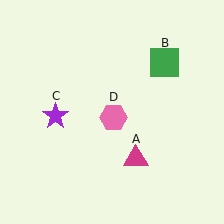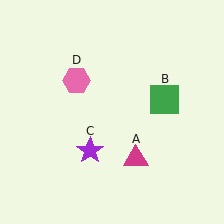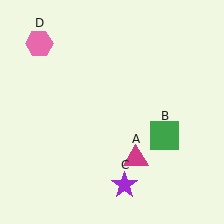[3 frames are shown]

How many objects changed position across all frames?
3 objects changed position: green square (object B), purple star (object C), pink hexagon (object D).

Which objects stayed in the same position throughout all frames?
Magenta triangle (object A) remained stationary.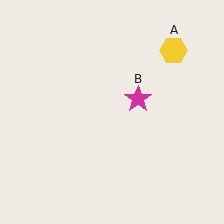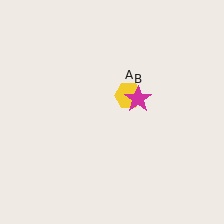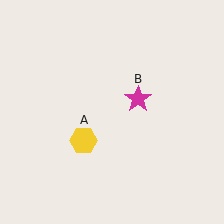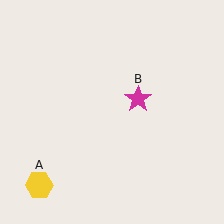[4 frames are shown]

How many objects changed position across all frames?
1 object changed position: yellow hexagon (object A).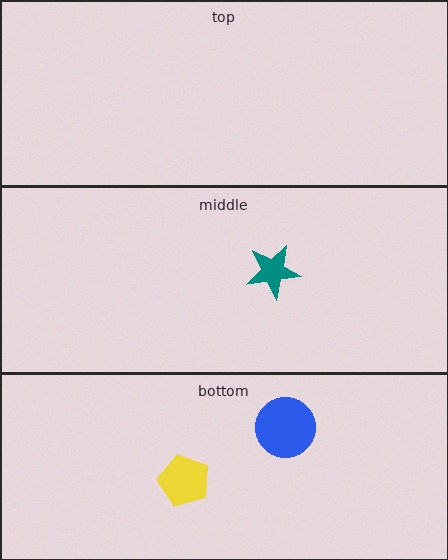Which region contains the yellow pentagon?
The bottom region.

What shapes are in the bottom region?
The blue circle, the yellow pentagon.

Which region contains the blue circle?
The bottom region.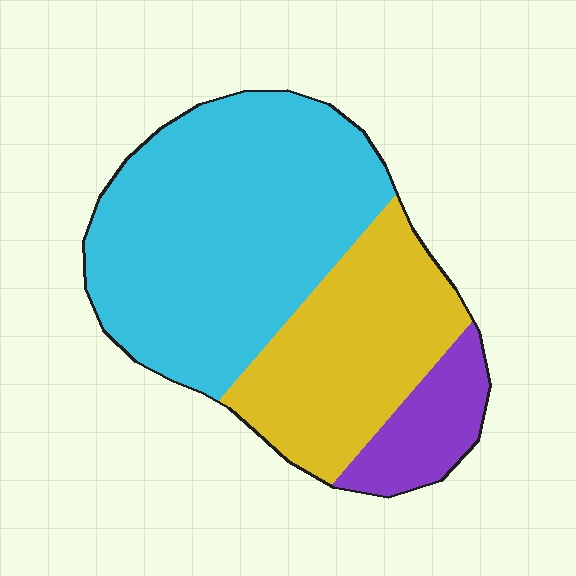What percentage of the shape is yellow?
Yellow takes up about one third (1/3) of the shape.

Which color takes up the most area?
Cyan, at roughly 55%.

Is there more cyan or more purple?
Cyan.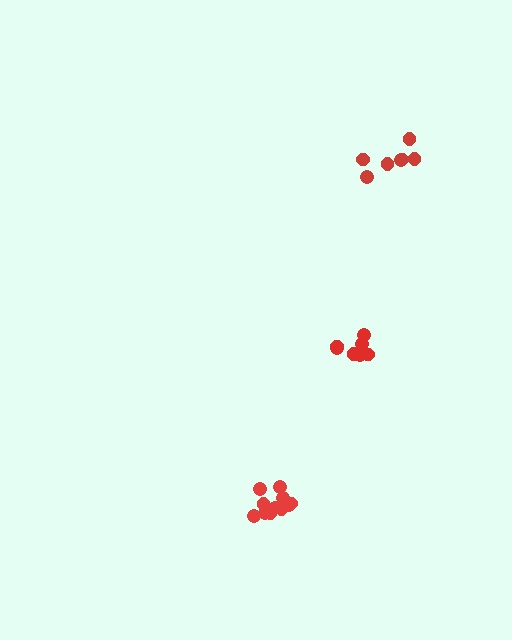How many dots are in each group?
Group 1: 7 dots, Group 2: 8 dots, Group 3: 12 dots (27 total).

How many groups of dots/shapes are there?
There are 3 groups.